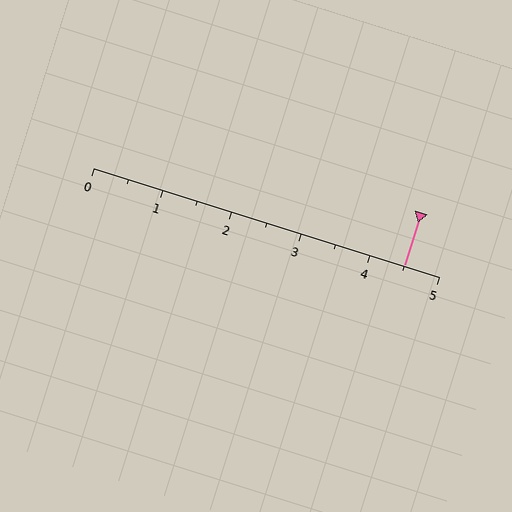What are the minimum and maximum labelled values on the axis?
The axis runs from 0 to 5.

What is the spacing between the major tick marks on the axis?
The major ticks are spaced 1 apart.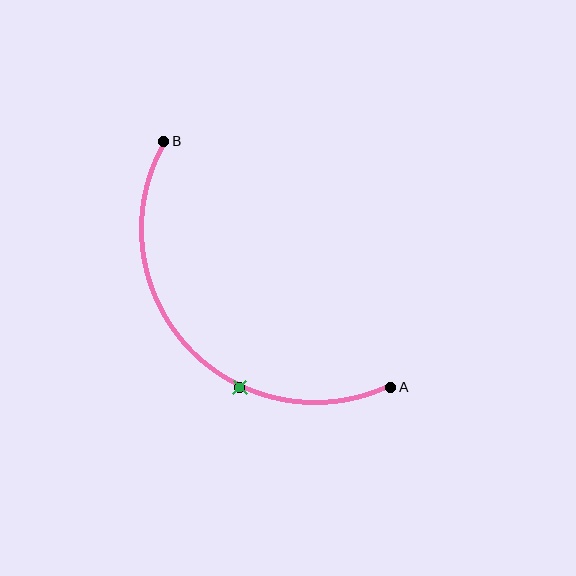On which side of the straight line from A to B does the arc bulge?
The arc bulges below and to the left of the straight line connecting A and B.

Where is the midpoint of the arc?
The arc midpoint is the point on the curve farthest from the straight line joining A and B. It sits below and to the left of that line.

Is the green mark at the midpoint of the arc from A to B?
No. The green mark lies on the arc but is closer to endpoint A. The arc midpoint would be at the point on the curve equidistant along the arc from both A and B.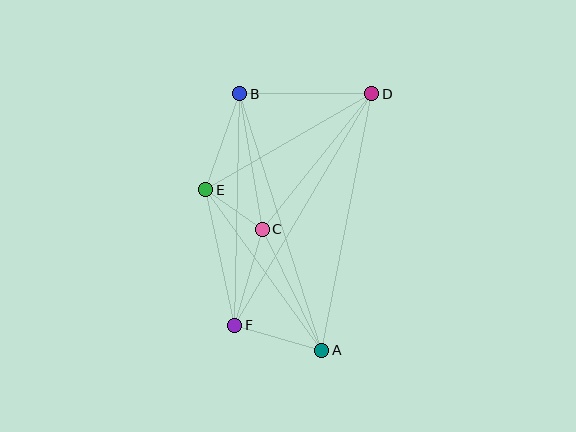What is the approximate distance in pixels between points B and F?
The distance between B and F is approximately 231 pixels.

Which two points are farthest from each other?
Points A and B are farthest from each other.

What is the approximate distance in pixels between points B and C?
The distance between B and C is approximately 137 pixels.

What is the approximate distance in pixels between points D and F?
The distance between D and F is approximately 269 pixels.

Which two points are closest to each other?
Points C and E are closest to each other.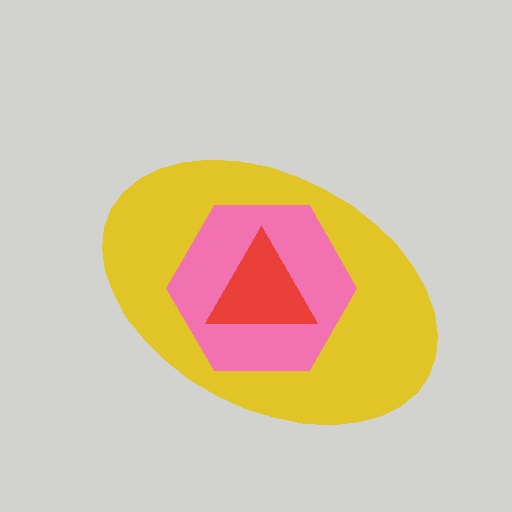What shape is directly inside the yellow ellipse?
The pink hexagon.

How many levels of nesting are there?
3.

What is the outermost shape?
The yellow ellipse.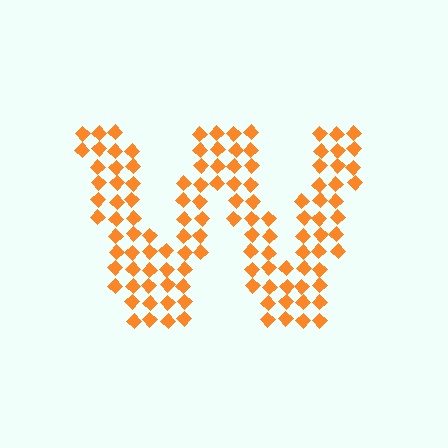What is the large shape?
The large shape is the letter W.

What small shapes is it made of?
It is made of small diamonds.